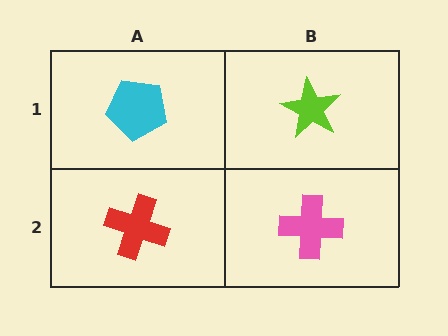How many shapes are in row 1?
2 shapes.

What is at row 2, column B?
A pink cross.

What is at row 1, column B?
A lime star.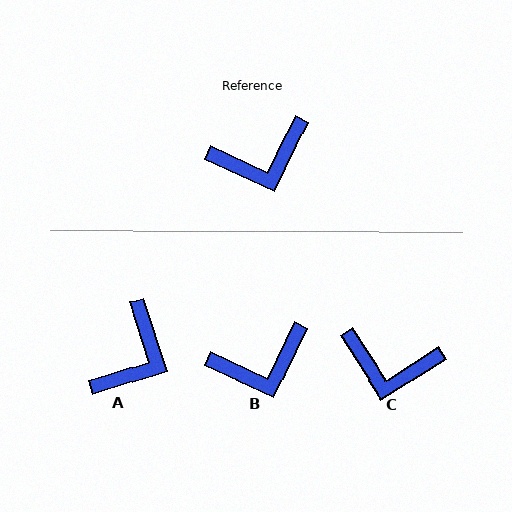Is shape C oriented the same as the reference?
No, it is off by about 32 degrees.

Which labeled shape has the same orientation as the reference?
B.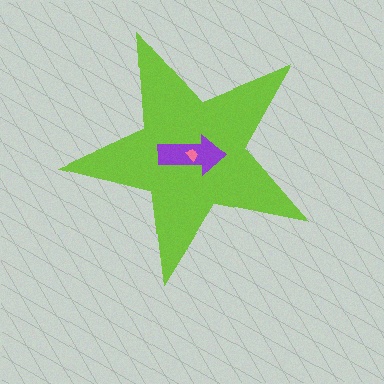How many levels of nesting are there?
3.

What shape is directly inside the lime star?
The purple arrow.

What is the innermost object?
The pink trapezoid.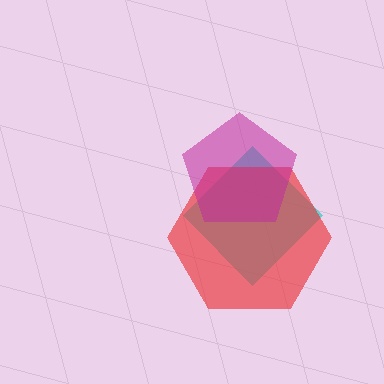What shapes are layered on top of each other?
The layered shapes are: a cyan diamond, a red hexagon, a magenta pentagon.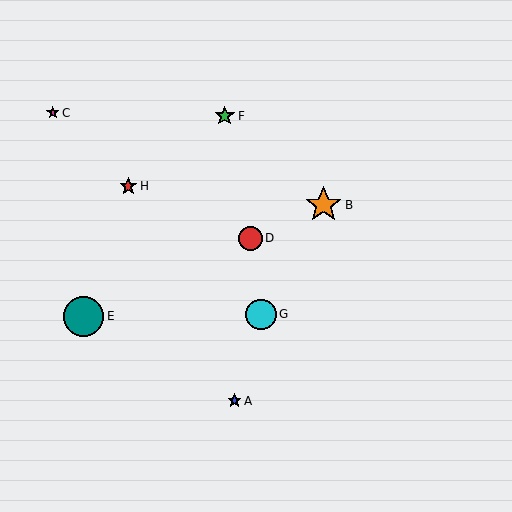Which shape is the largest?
The teal circle (labeled E) is the largest.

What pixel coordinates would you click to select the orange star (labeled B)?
Click at (324, 205) to select the orange star B.